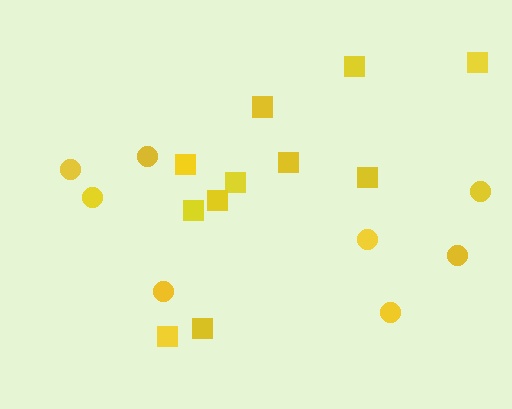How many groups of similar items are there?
There are 2 groups: one group of circles (8) and one group of squares (11).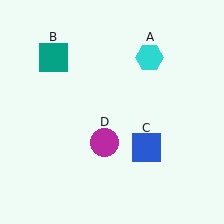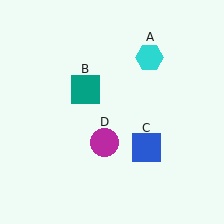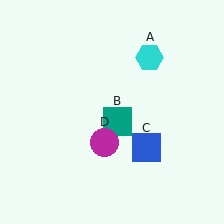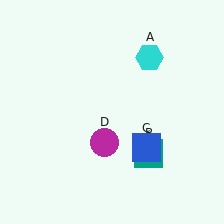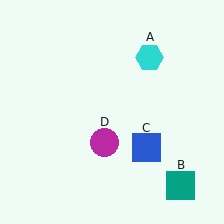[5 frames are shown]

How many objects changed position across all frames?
1 object changed position: teal square (object B).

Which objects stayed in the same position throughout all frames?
Cyan hexagon (object A) and blue square (object C) and magenta circle (object D) remained stationary.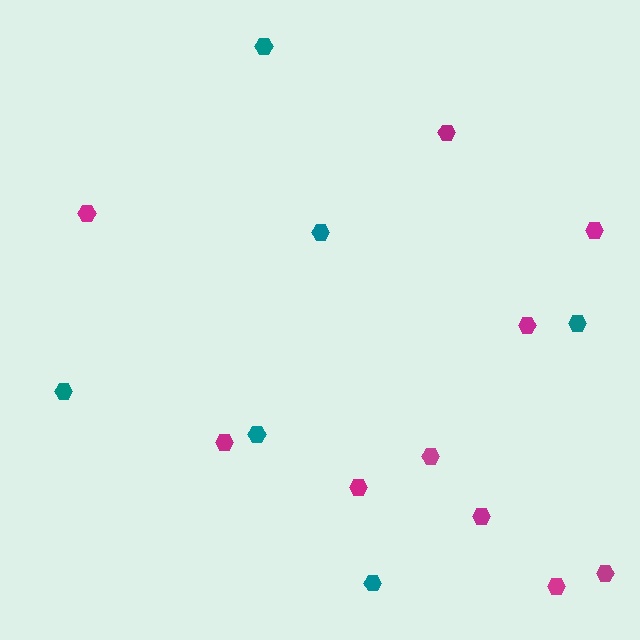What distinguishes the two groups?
There are 2 groups: one group of magenta hexagons (10) and one group of teal hexagons (6).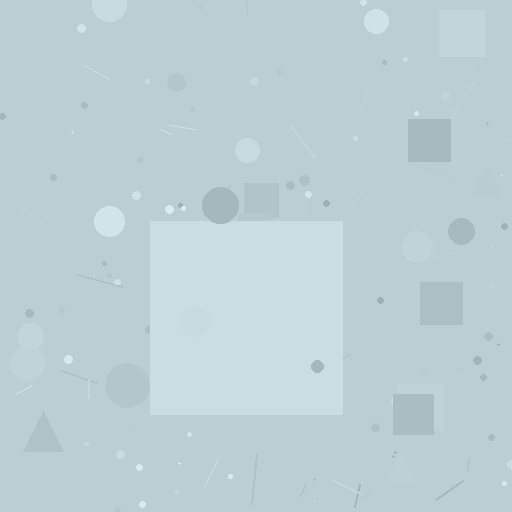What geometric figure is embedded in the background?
A square is embedded in the background.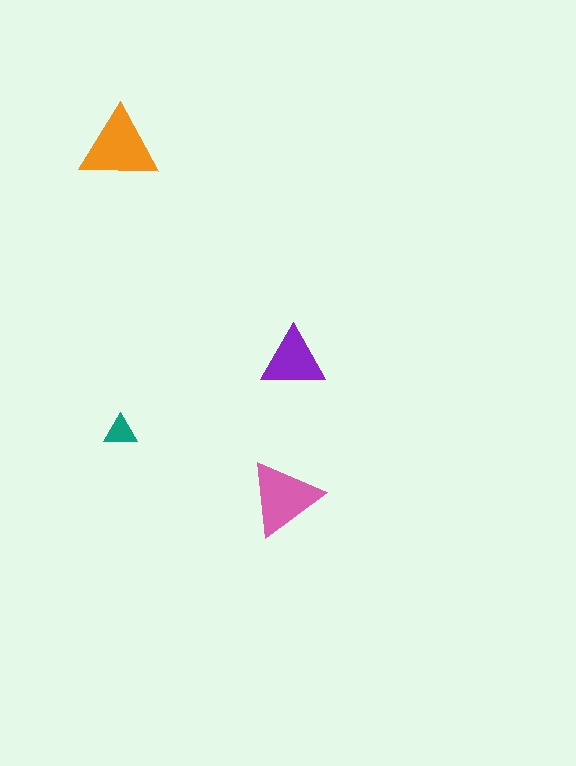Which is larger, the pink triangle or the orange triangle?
The orange one.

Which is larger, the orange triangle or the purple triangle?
The orange one.